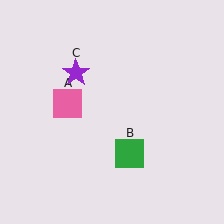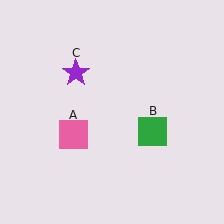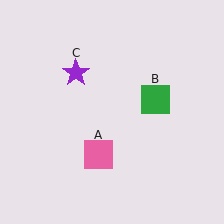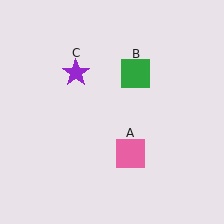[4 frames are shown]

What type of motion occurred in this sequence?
The pink square (object A), green square (object B) rotated counterclockwise around the center of the scene.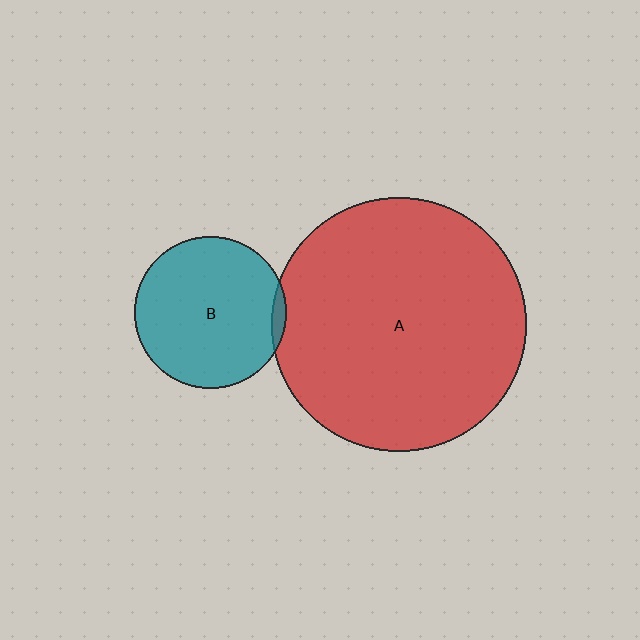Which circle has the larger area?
Circle A (red).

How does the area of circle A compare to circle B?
Approximately 2.8 times.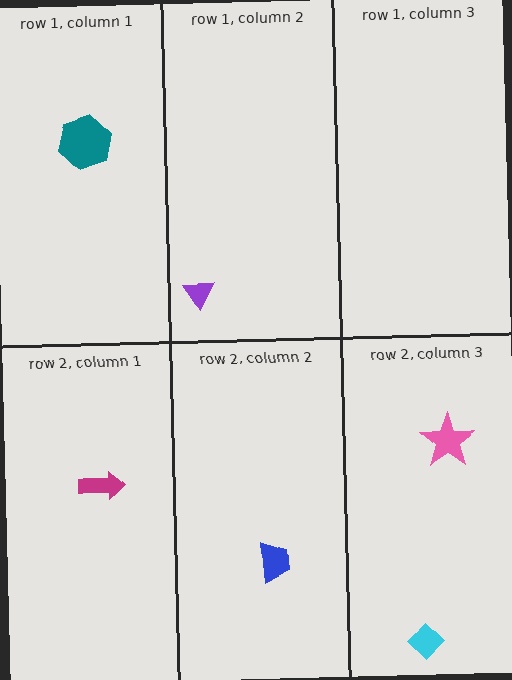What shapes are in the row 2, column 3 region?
The cyan diamond, the pink star.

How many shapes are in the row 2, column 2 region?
1.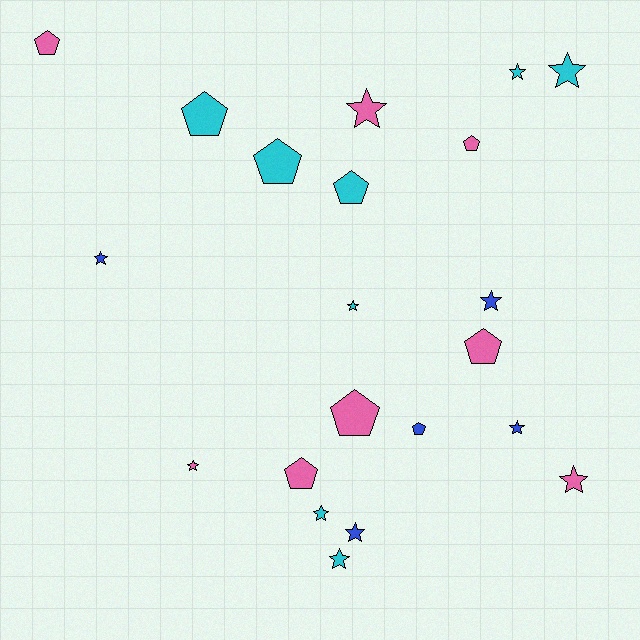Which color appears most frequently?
Pink, with 8 objects.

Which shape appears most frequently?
Star, with 12 objects.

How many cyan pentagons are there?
There are 3 cyan pentagons.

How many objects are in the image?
There are 21 objects.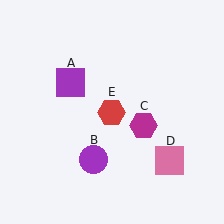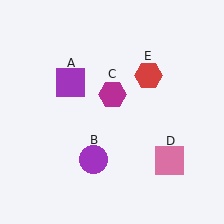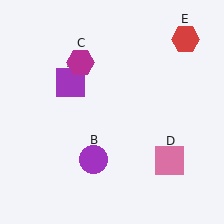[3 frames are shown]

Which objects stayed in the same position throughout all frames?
Purple square (object A) and purple circle (object B) and pink square (object D) remained stationary.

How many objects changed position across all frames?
2 objects changed position: magenta hexagon (object C), red hexagon (object E).